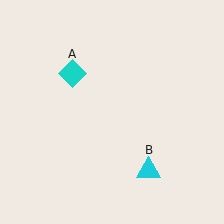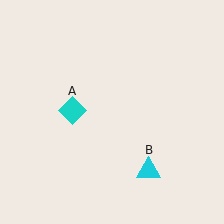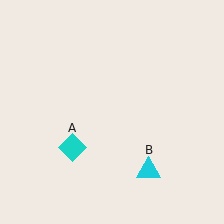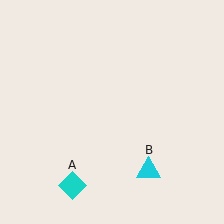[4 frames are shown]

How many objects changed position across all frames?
1 object changed position: cyan diamond (object A).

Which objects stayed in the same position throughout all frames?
Cyan triangle (object B) remained stationary.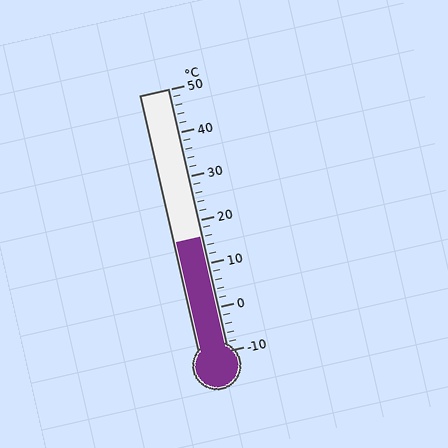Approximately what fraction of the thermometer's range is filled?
The thermometer is filled to approximately 45% of its range.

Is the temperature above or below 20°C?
The temperature is below 20°C.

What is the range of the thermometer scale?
The thermometer scale ranges from -10°C to 50°C.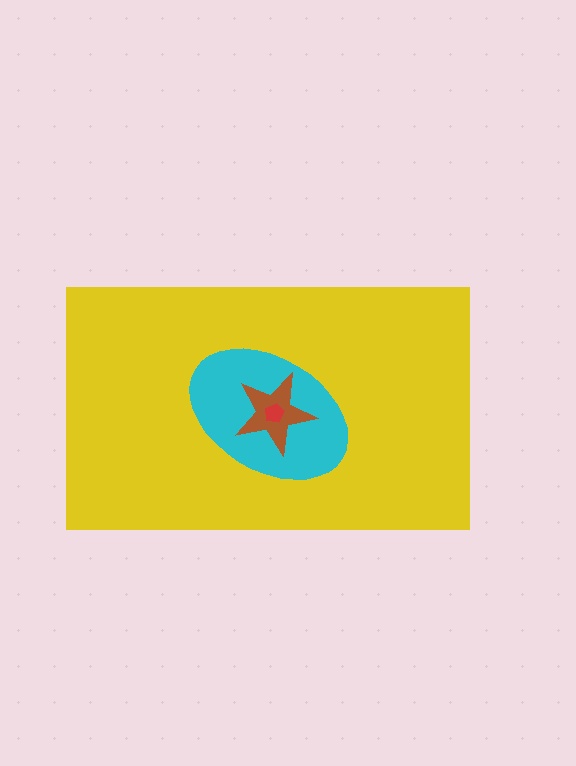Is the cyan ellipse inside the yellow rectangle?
Yes.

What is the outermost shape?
The yellow rectangle.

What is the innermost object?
The red pentagon.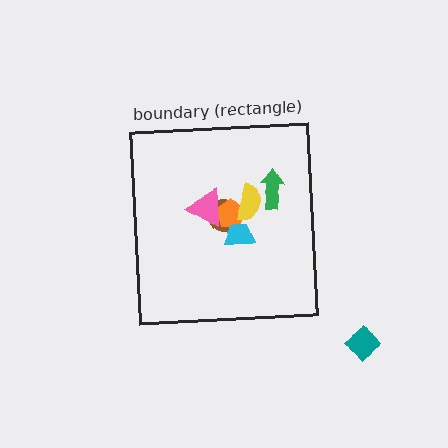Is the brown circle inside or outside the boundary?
Inside.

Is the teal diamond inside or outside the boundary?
Outside.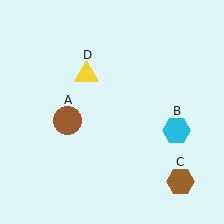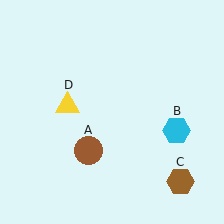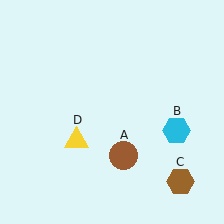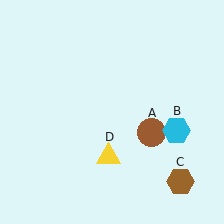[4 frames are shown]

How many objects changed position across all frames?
2 objects changed position: brown circle (object A), yellow triangle (object D).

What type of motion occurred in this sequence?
The brown circle (object A), yellow triangle (object D) rotated counterclockwise around the center of the scene.